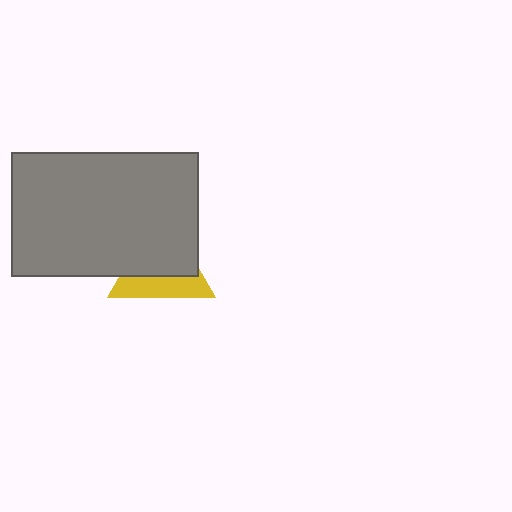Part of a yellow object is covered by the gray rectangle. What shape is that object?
It is a triangle.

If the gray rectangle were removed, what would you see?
You would see the complete yellow triangle.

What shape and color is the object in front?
The object in front is a gray rectangle.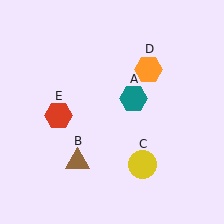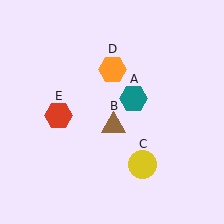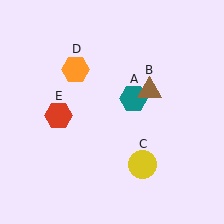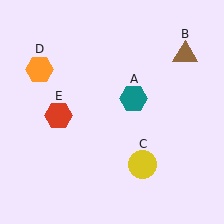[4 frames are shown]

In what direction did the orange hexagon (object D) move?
The orange hexagon (object D) moved left.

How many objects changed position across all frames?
2 objects changed position: brown triangle (object B), orange hexagon (object D).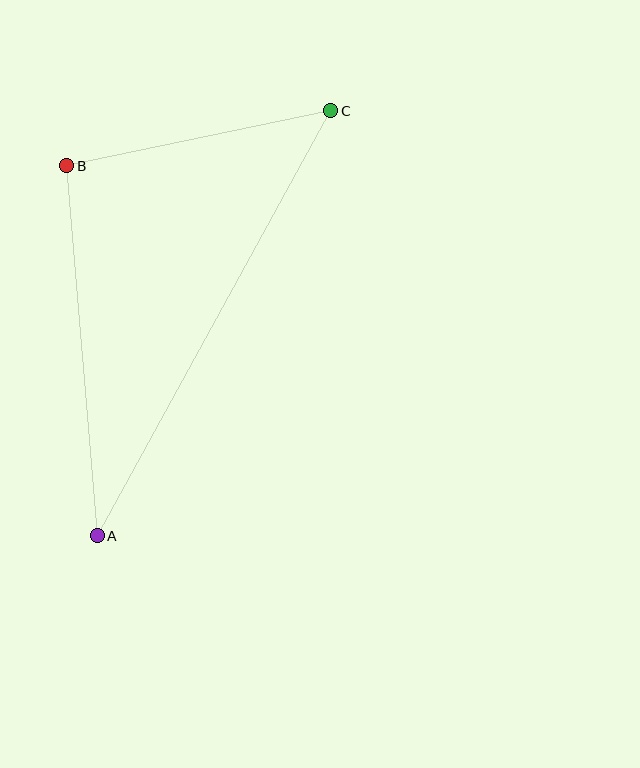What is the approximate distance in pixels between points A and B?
The distance between A and B is approximately 371 pixels.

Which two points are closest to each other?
Points B and C are closest to each other.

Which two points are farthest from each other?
Points A and C are farthest from each other.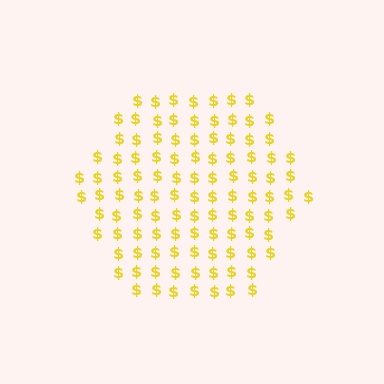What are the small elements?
The small elements are dollar signs.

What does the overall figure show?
The overall figure shows a hexagon.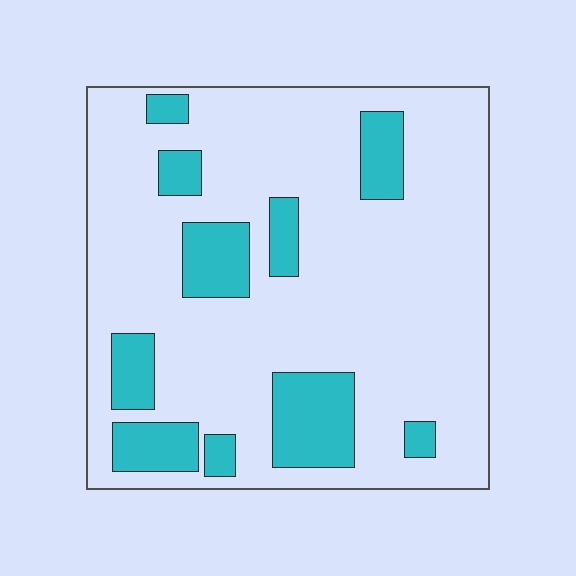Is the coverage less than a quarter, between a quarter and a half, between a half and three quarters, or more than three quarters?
Less than a quarter.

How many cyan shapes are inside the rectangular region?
10.